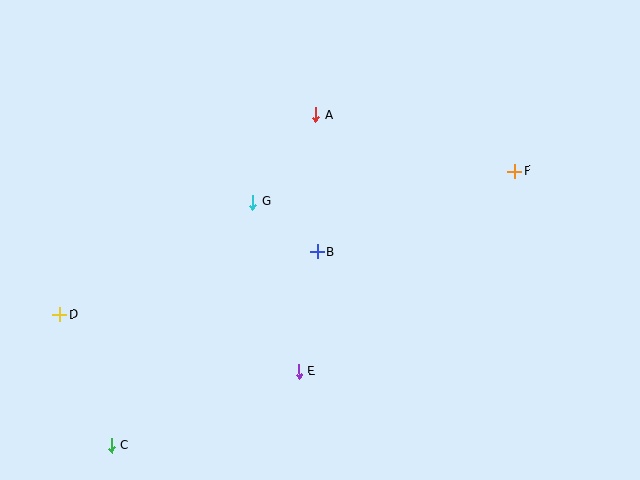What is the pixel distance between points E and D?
The distance between E and D is 246 pixels.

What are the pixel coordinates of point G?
Point G is at (253, 202).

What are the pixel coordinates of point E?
Point E is at (299, 372).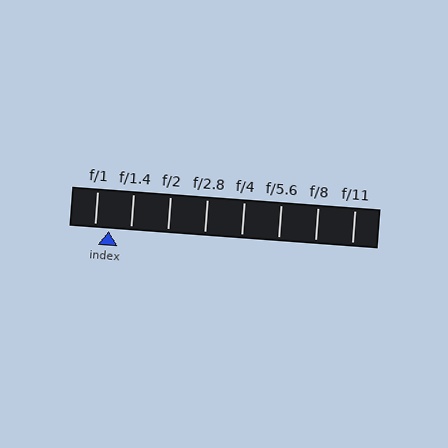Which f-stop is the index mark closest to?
The index mark is closest to f/1.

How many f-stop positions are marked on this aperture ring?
There are 8 f-stop positions marked.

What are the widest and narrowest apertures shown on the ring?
The widest aperture shown is f/1 and the narrowest is f/11.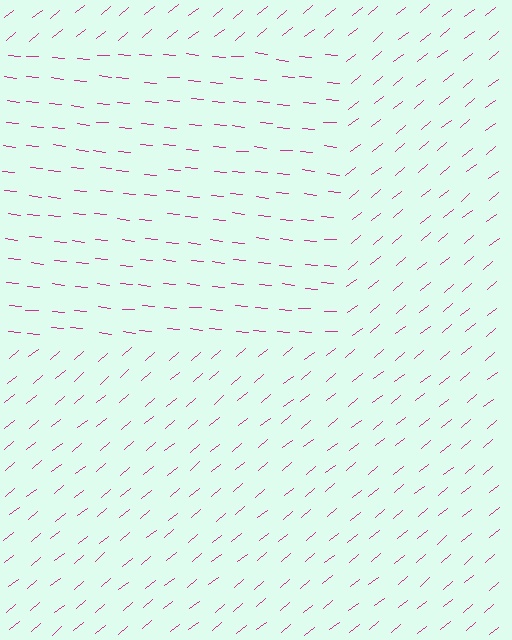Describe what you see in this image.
The image is filled with small magenta line segments. A rectangle region in the image has lines oriented differently from the surrounding lines, creating a visible texture boundary.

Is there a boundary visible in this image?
Yes, there is a texture boundary formed by a change in line orientation.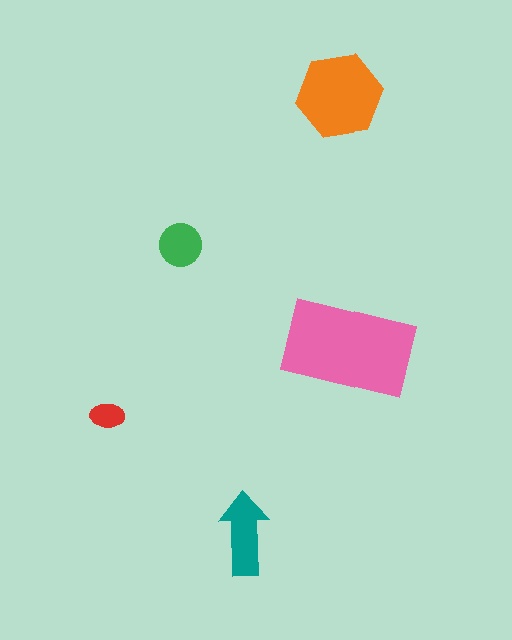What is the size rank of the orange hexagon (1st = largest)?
2nd.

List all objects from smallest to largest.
The red ellipse, the green circle, the teal arrow, the orange hexagon, the pink rectangle.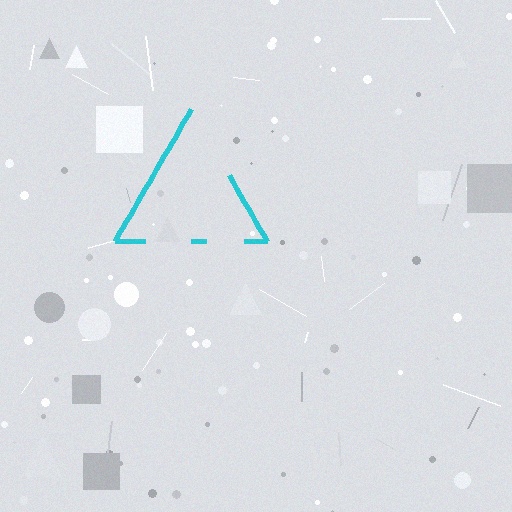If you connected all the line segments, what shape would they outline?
They would outline a triangle.